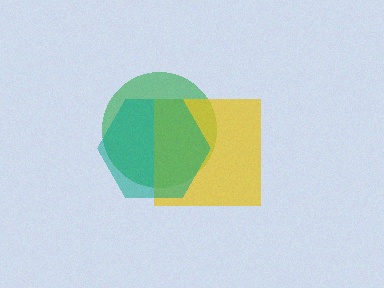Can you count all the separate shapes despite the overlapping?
Yes, there are 3 separate shapes.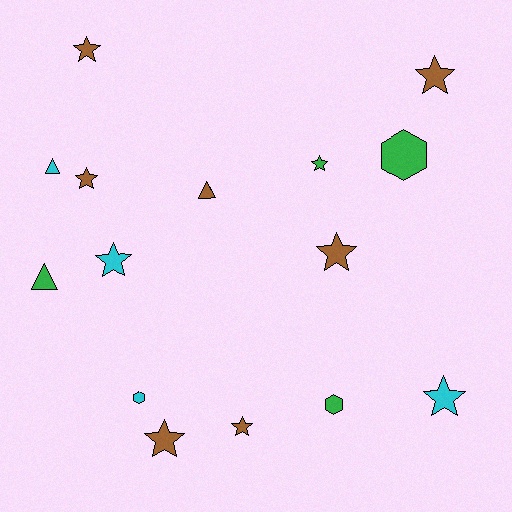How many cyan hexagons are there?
There is 1 cyan hexagon.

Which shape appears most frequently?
Star, with 9 objects.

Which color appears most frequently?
Brown, with 7 objects.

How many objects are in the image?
There are 15 objects.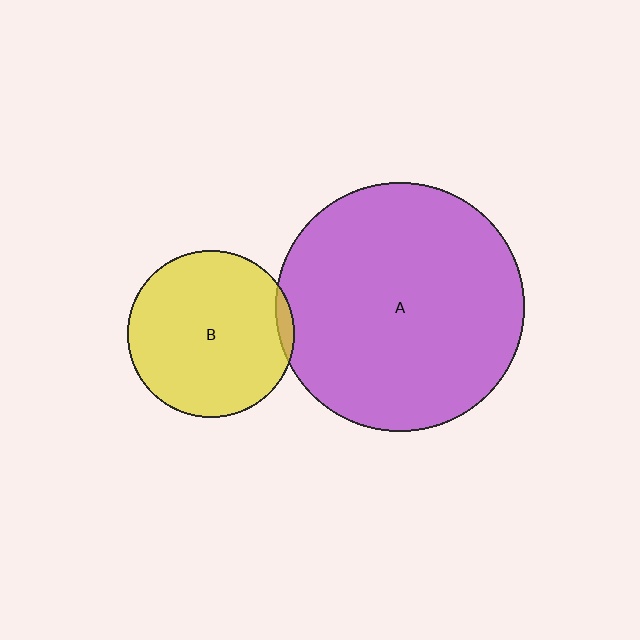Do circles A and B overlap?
Yes.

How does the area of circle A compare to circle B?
Approximately 2.2 times.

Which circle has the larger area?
Circle A (purple).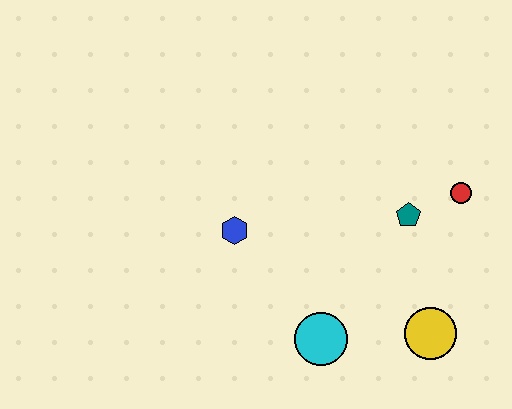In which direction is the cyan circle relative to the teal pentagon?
The cyan circle is below the teal pentagon.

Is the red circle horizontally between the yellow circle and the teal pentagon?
No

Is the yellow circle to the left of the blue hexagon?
No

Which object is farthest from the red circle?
The blue hexagon is farthest from the red circle.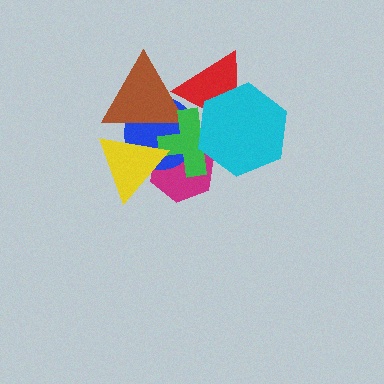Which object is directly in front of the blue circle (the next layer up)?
The brown triangle is directly in front of the blue circle.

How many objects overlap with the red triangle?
4 objects overlap with the red triangle.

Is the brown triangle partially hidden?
Yes, it is partially covered by another shape.